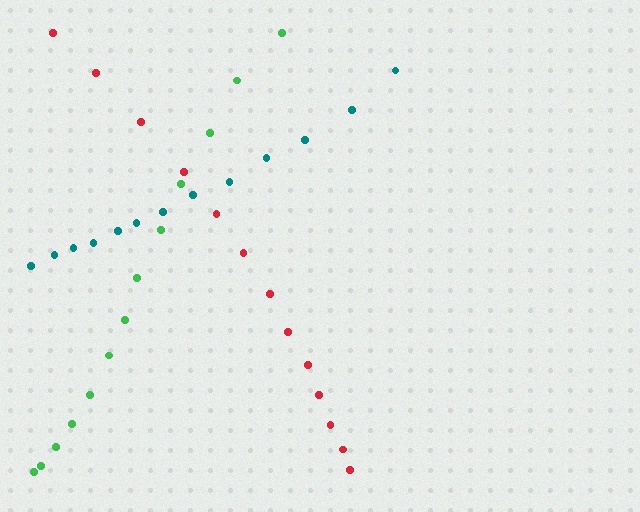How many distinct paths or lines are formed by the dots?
There are 3 distinct paths.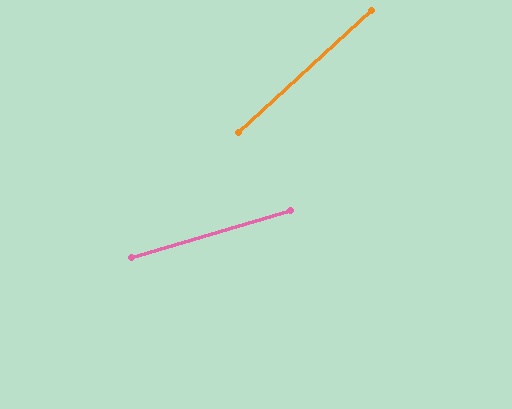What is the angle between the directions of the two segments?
Approximately 26 degrees.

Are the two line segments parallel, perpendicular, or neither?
Neither parallel nor perpendicular — they differ by about 26°.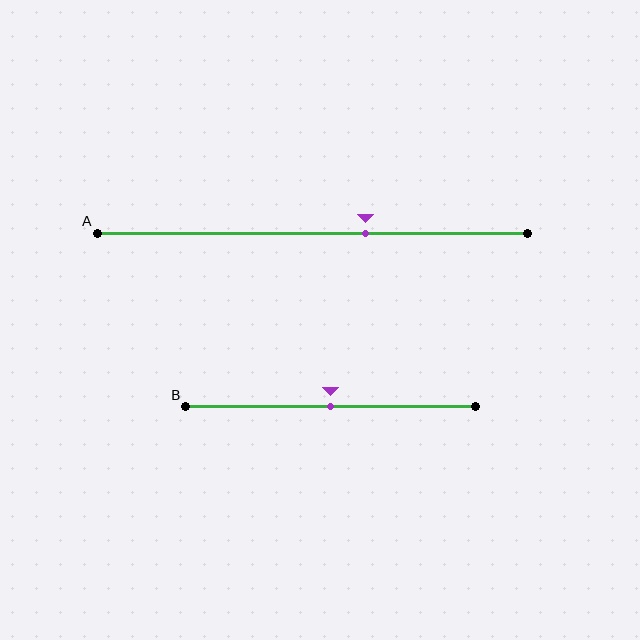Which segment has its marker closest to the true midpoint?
Segment B has its marker closest to the true midpoint.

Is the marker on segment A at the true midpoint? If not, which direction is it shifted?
No, the marker on segment A is shifted to the right by about 12% of the segment length.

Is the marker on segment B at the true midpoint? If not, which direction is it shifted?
Yes, the marker on segment B is at the true midpoint.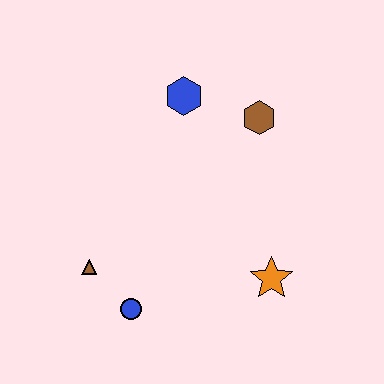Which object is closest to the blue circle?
The brown triangle is closest to the blue circle.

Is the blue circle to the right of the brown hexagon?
No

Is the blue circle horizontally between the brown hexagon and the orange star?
No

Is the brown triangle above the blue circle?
Yes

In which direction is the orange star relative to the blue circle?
The orange star is to the right of the blue circle.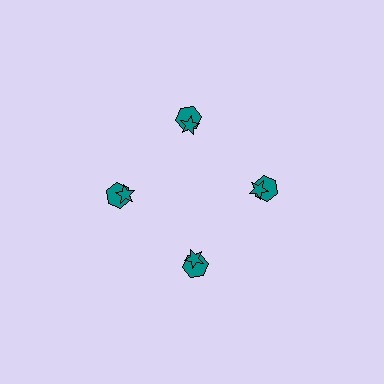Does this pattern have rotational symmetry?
Yes, this pattern has 4-fold rotational symmetry. It looks the same after rotating 90 degrees around the center.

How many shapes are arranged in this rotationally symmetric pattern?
There are 8 shapes, arranged in 4 groups of 2.